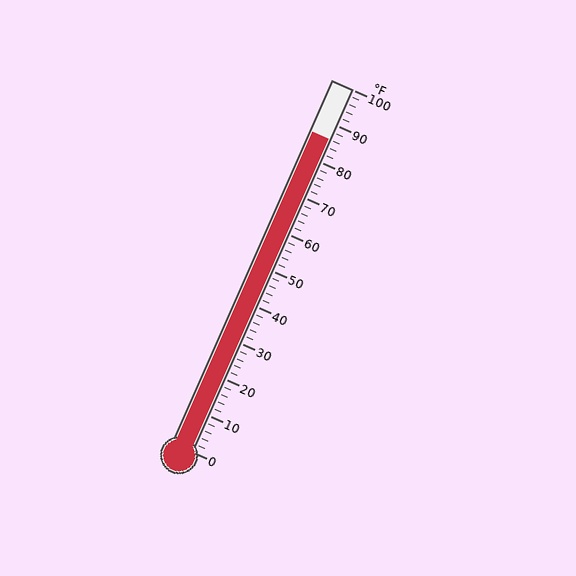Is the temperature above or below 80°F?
The temperature is above 80°F.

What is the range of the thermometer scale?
The thermometer scale ranges from 0°F to 100°F.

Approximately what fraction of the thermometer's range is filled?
The thermometer is filled to approximately 85% of its range.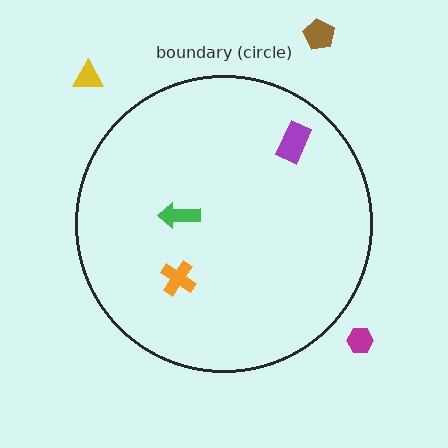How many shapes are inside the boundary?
3 inside, 3 outside.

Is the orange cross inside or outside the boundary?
Inside.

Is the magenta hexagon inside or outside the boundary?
Outside.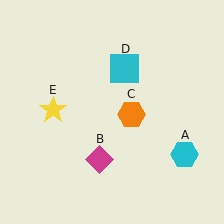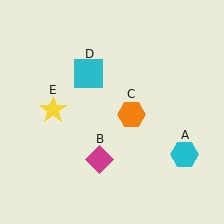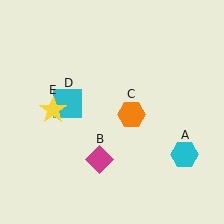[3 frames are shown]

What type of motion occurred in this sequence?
The cyan square (object D) rotated counterclockwise around the center of the scene.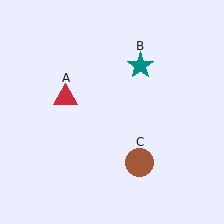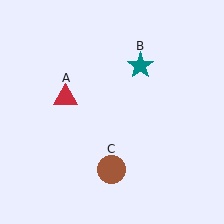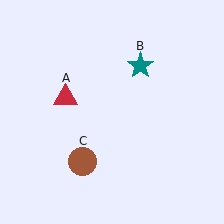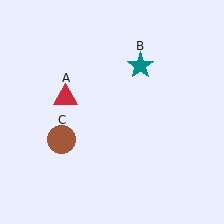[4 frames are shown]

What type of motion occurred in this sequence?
The brown circle (object C) rotated clockwise around the center of the scene.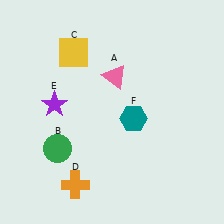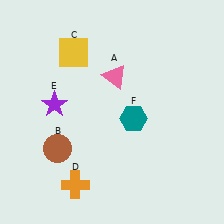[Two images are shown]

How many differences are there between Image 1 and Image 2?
There is 1 difference between the two images.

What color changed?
The circle (B) changed from green in Image 1 to brown in Image 2.